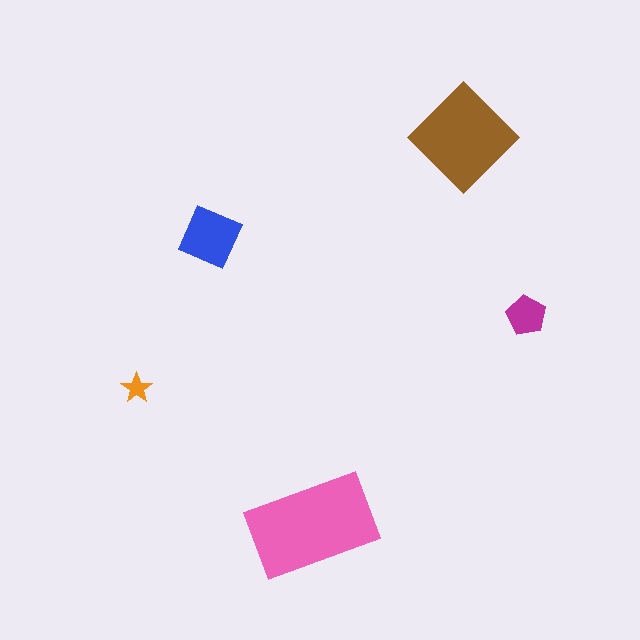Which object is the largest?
The pink rectangle.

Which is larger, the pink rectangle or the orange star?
The pink rectangle.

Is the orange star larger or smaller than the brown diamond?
Smaller.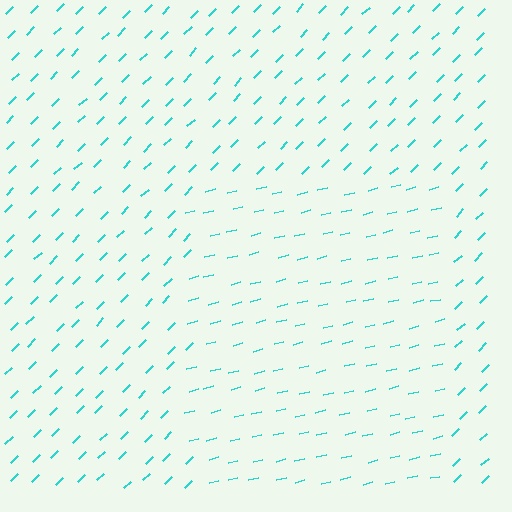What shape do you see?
I see a rectangle.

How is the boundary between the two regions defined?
The boundary is defined purely by a change in line orientation (approximately 31 degrees difference). All lines are the same color and thickness.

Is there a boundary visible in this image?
Yes, there is a texture boundary formed by a change in line orientation.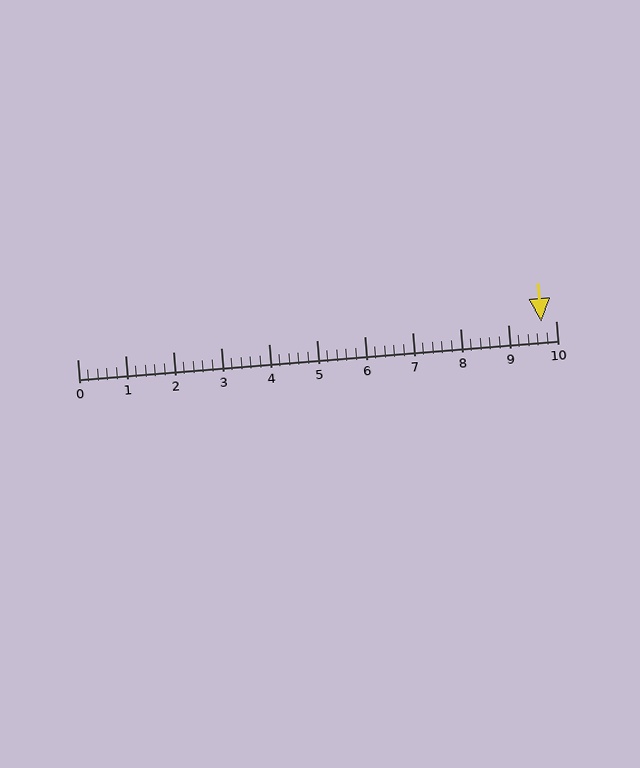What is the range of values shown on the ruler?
The ruler shows values from 0 to 10.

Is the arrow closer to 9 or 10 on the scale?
The arrow is closer to 10.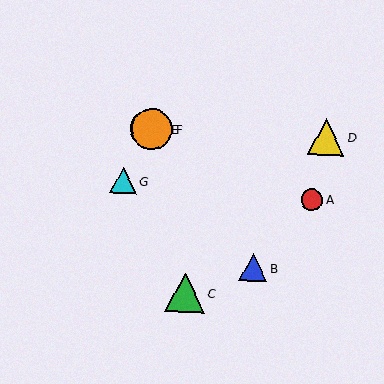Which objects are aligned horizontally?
Objects D, E, F are aligned horizontally.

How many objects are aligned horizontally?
3 objects (D, E, F) are aligned horizontally.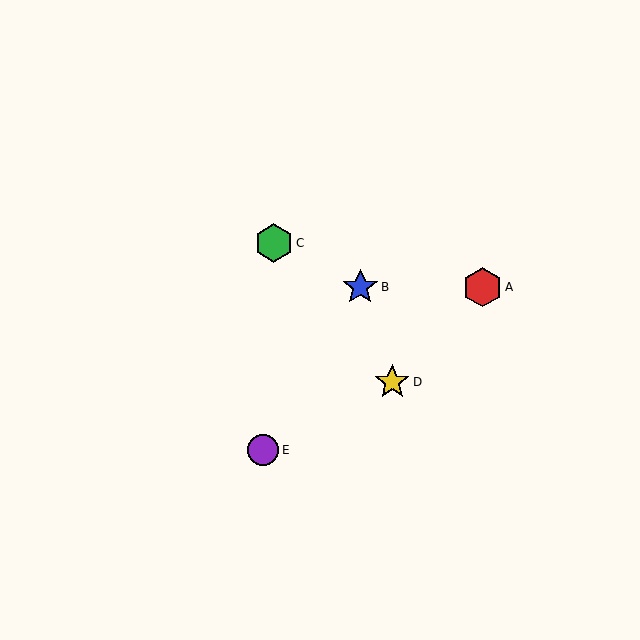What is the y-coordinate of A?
Object A is at y≈287.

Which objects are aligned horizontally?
Objects A, B are aligned horizontally.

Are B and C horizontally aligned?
No, B is at y≈287 and C is at y≈243.